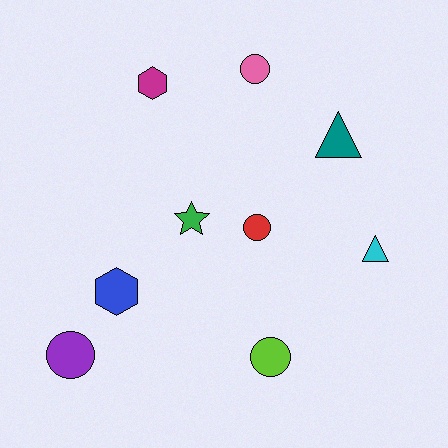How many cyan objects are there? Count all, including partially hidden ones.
There is 1 cyan object.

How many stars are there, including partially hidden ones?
There is 1 star.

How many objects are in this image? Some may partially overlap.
There are 9 objects.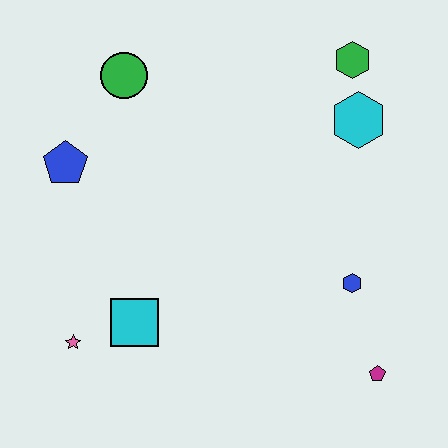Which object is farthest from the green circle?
The magenta pentagon is farthest from the green circle.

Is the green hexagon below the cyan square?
No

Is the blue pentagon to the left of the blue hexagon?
Yes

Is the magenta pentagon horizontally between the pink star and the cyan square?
No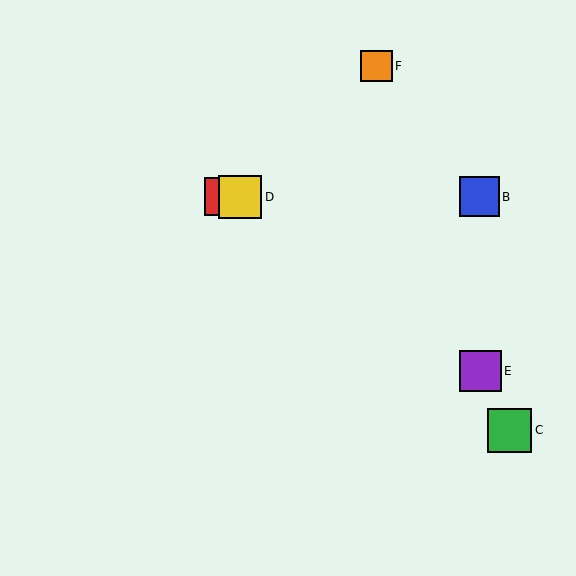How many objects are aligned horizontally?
3 objects (A, B, D) are aligned horizontally.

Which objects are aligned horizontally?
Objects A, B, D are aligned horizontally.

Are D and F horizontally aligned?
No, D is at y≈197 and F is at y≈66.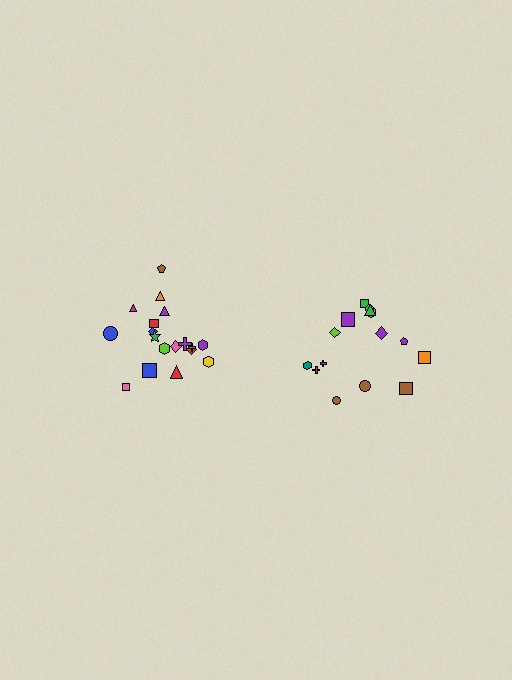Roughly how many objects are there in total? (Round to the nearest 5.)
Roughly 35 objects in total.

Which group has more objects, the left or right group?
The left group.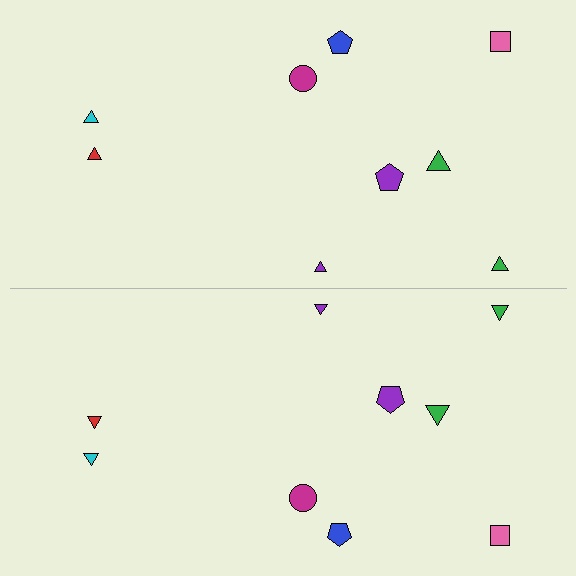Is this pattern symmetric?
Yes, this pattern has bilateral (reflection) symmetry.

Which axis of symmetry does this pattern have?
The pattern has a horizontal axis of symmetry running through the center of the image.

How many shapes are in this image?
There are 18 shapes in this image.